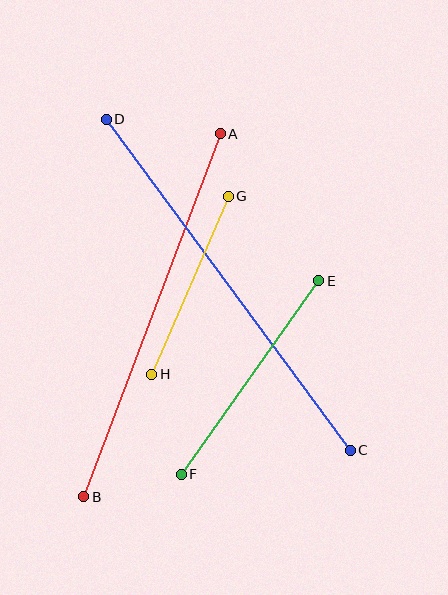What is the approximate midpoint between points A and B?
The midpoint is at approximately (152, 315) pixels.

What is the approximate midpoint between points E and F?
The midpoint is at approximately (250, 378) pixels.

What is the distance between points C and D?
The distance is approximately 411 pixels.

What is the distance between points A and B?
The distance is approximately 388 pixels.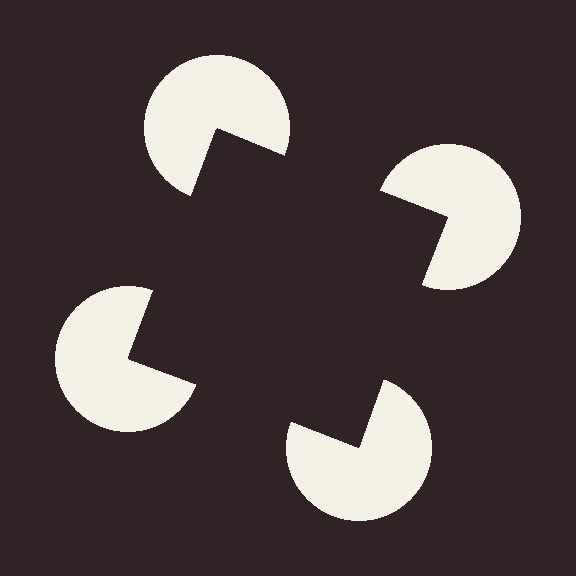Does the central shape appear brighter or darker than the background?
It typically appears slightly darker than the background, even though no actual brightness change is drawn.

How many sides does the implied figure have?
4 sides.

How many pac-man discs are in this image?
There are 4 — one at each vertex of the illusory square.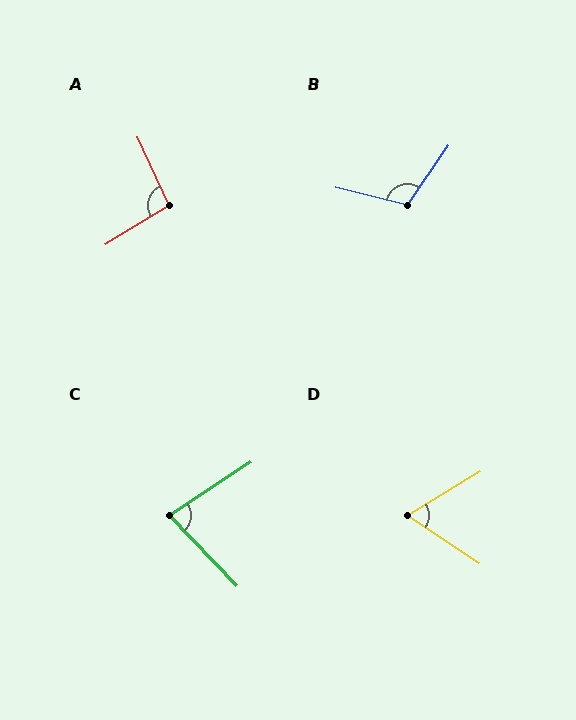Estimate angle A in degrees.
Approximately 97 degrees.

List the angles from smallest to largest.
D (65°), C (80°), A (97°), B (111°).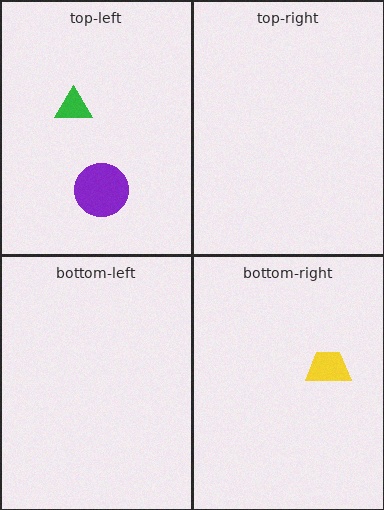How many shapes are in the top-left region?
2.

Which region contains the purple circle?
The top-left region.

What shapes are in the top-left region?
The green triangle, the purple circle.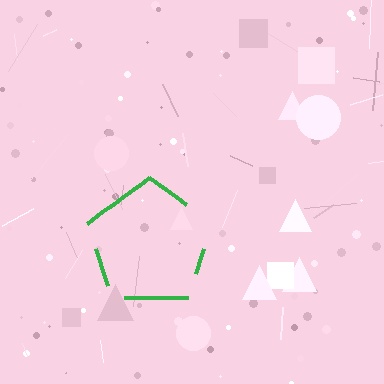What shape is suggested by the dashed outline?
The dashed outline suggests a pentagon.